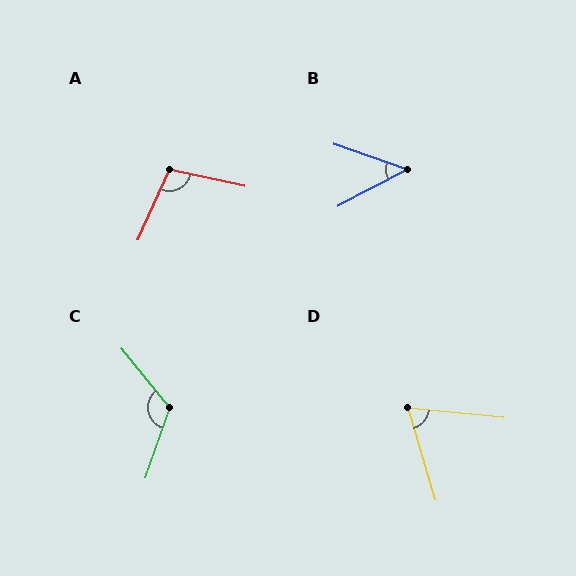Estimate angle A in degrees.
Approximately 102 degrees.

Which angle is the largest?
C, at approximately 122 degrees.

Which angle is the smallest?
B, at approximately 46 degrees.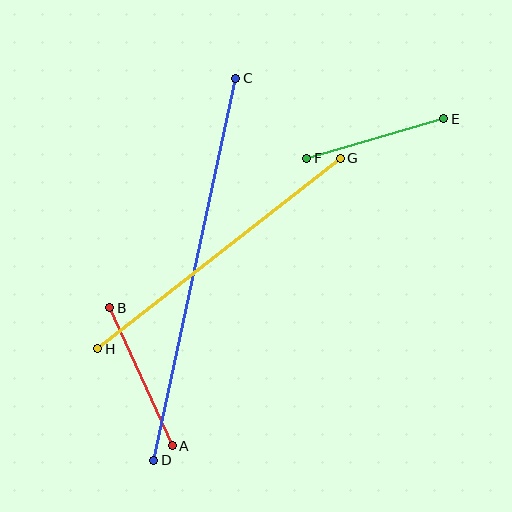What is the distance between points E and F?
The distance is approximately 142 pixels.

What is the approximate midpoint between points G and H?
The midpoint is at approximately (219, 254) pixels.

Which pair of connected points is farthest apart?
Points C and D are farthest apart.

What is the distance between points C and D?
The distance is approximately 391 pixels.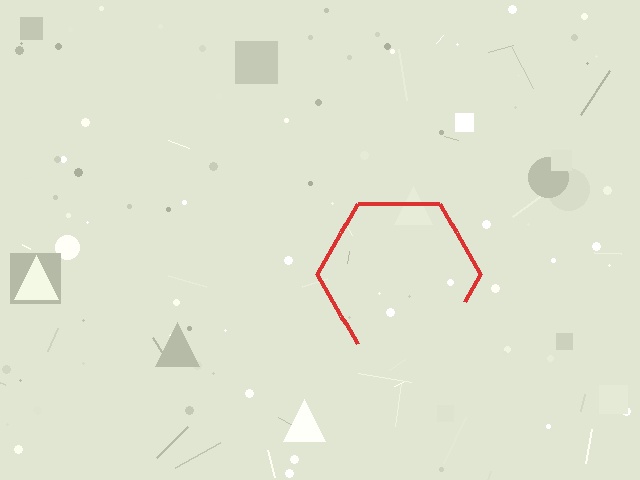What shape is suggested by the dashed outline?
The dashed outline suggests a hexagon.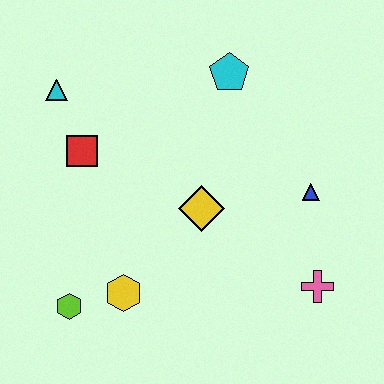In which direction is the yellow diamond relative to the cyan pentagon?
The yellow diamond is below the cyan pentagon.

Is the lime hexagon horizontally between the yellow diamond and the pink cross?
No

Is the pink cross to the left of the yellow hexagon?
No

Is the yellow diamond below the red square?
Yes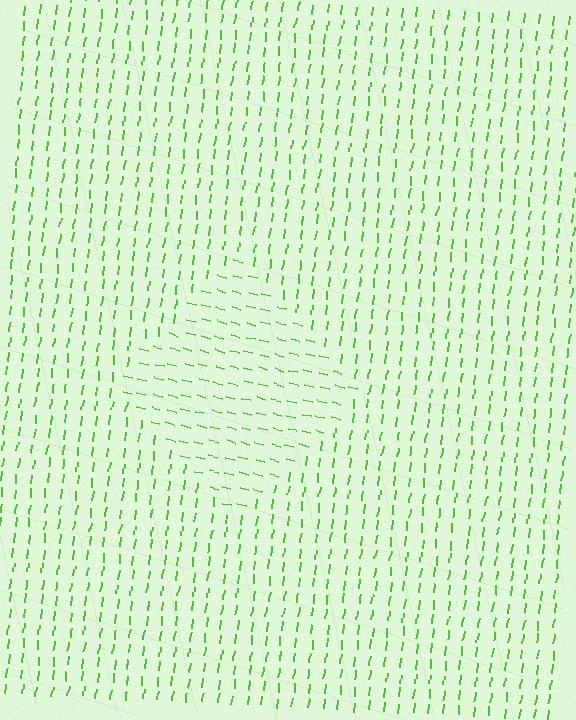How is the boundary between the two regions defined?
The boundary is defined purely by a change in line orientation (approximately 82 degrees difference). All lines are the same color and thickness.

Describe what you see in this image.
The image is filled with small lime line segments. A diamond region in the image has lines oriented differently from the surrounding lines, creating a visible texture boundary.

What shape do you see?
I see a diamond.